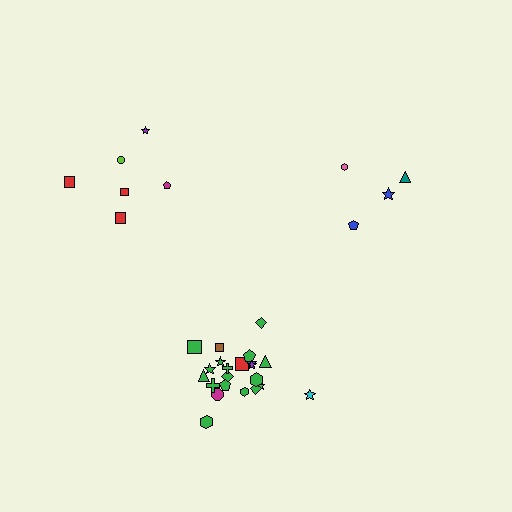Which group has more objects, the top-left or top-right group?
The top-left group.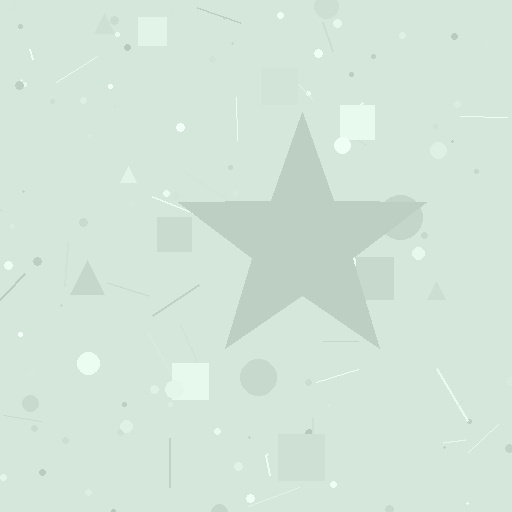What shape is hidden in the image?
A star is hidden in the image.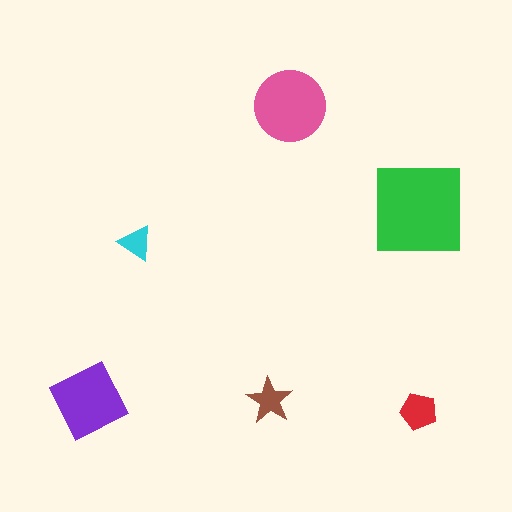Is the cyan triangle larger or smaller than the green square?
Smaller.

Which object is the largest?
The green square.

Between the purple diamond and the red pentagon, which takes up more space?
The purple diamond.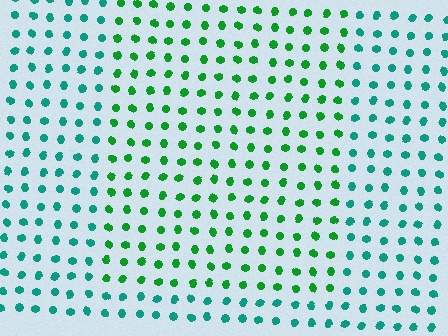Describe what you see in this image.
The image is filled with small teal elements in a uniform arrangement. A rectangle-shaped region is visible where the elements are tinted to a slightly different hue, forming a subtle color boundary.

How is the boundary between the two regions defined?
The boundary is defined purely by a slight shift in hue (about 40 degrees). Spacing, size, and orientation are identical on both sides.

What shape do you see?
I see a rectangle.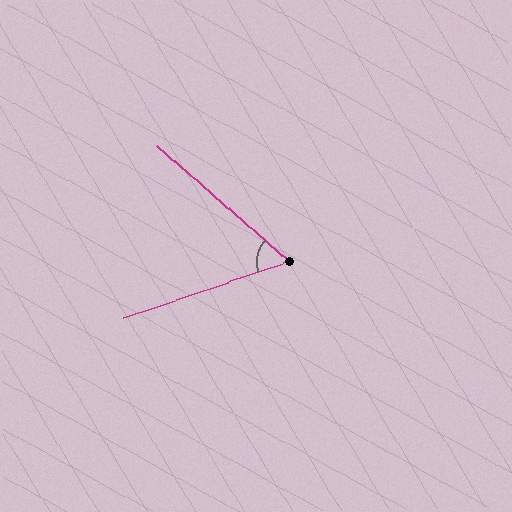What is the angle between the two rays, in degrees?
Approximately 60 degrees.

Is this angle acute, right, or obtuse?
It is acute.